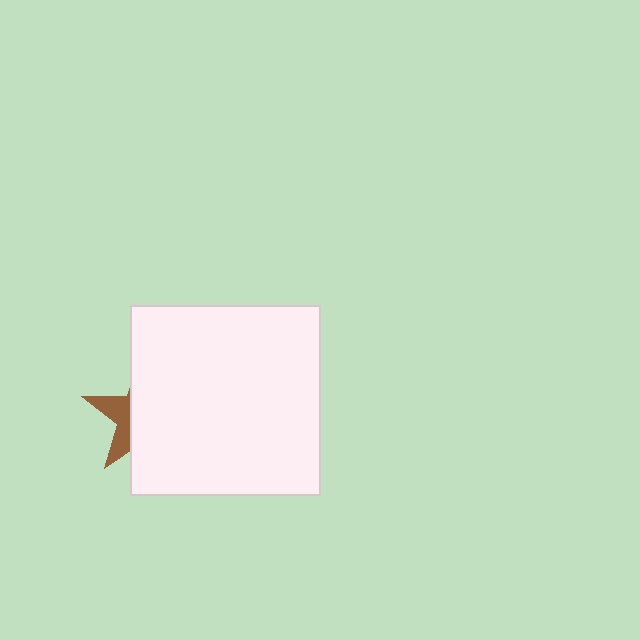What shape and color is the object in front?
The object in front is a white square.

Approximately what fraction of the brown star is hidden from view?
Roughly 69% of the brown star is hidden behind the white square.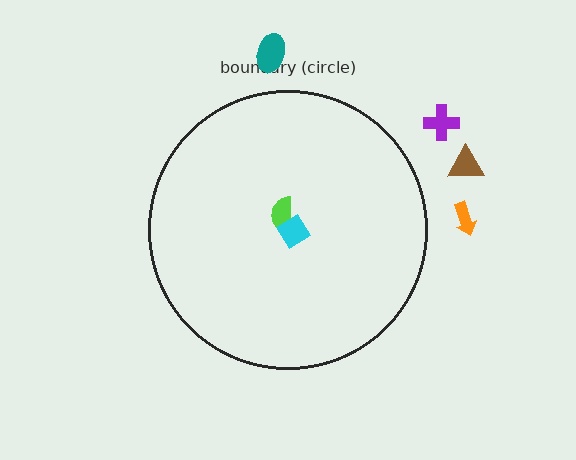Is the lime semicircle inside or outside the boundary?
Inside.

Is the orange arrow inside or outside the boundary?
Outside.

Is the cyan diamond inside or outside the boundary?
Inside.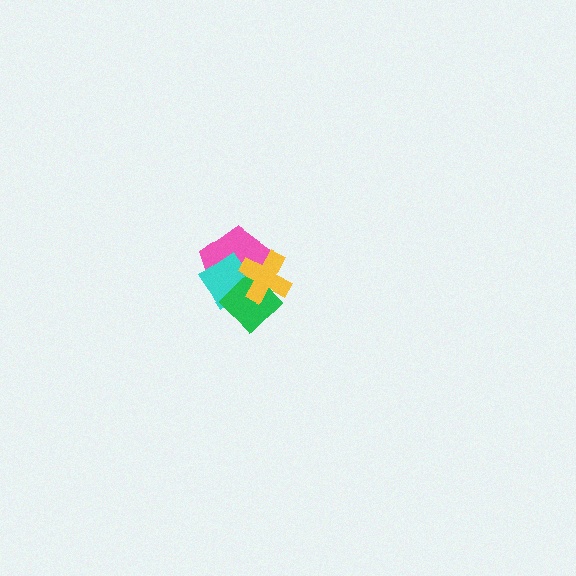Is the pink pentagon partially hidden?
Yes, it is partially covered by another shape.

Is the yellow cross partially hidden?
No, no other shape covers it.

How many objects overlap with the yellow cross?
3 objects overlap with the yellow cross.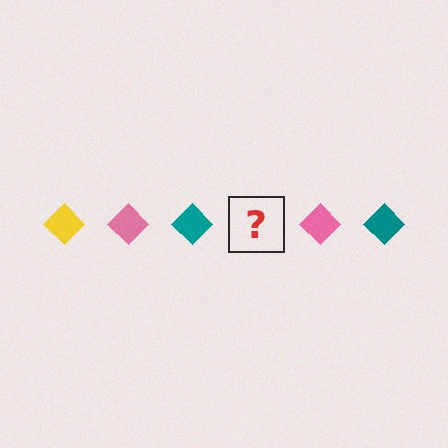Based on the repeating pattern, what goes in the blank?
The blank should be a yellow diamond.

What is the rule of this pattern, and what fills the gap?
The rule is that the pattern cycles through yellow, pink, teal diamonds. The gap should be filled with a yellow diamond.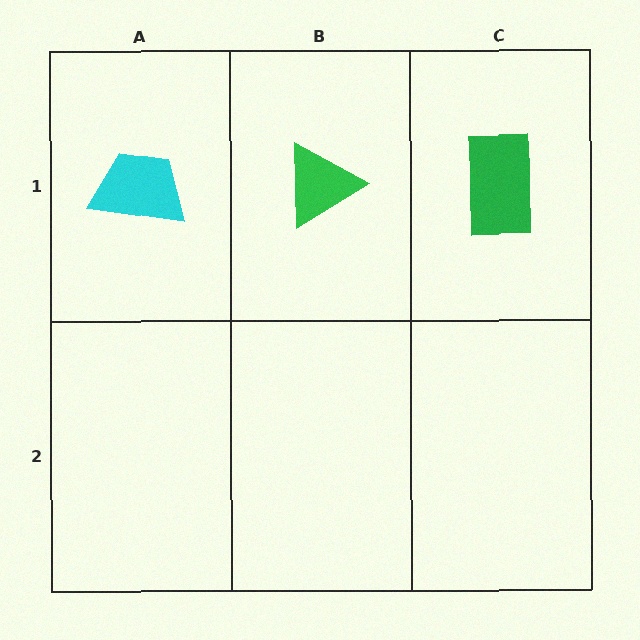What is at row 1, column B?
A green triangle.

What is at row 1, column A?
A cyan trapezoid.